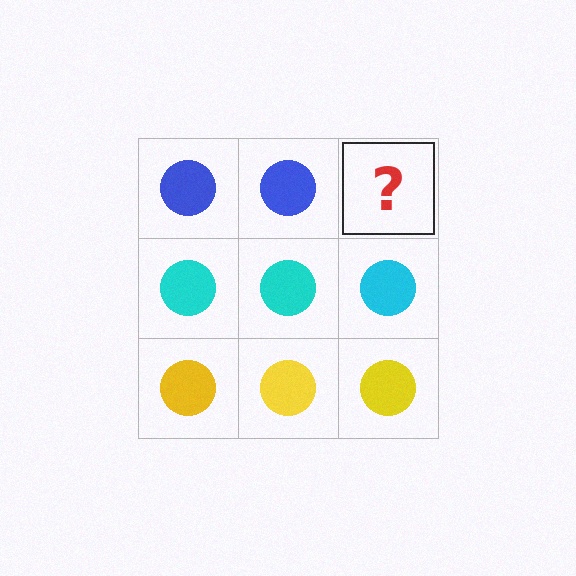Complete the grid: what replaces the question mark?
The question mark should be replaced with a blue circle.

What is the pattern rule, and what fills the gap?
The rule is that each row has a consistent color. The gap should be filled with a blue circle.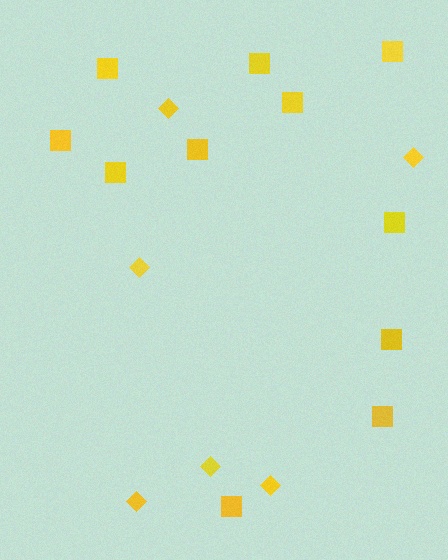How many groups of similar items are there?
There are 2 groups: one group of squares (11) and one group of diamonds (6).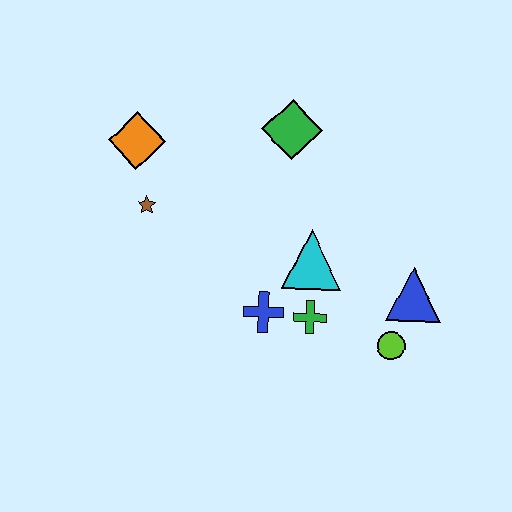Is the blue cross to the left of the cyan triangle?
Yes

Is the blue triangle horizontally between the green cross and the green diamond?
No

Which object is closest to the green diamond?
The cyan triangle is closest to the green diamond.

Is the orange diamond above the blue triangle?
Yes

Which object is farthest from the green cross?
The orange diamond is farthest from the green cross.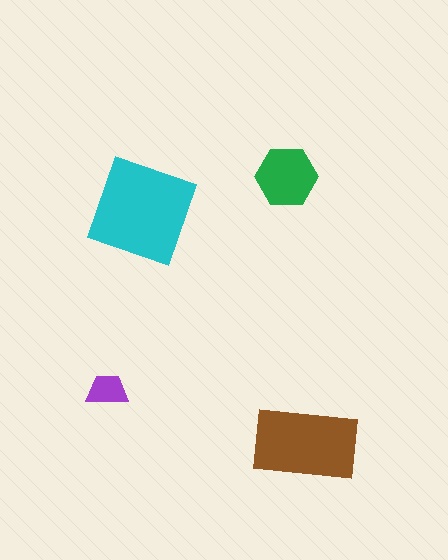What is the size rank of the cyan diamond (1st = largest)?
1st.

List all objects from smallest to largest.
The purple trapezoid, the green hexagon, the brown rectangle, the cyan diamond.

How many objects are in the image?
There are 4 objects in the image.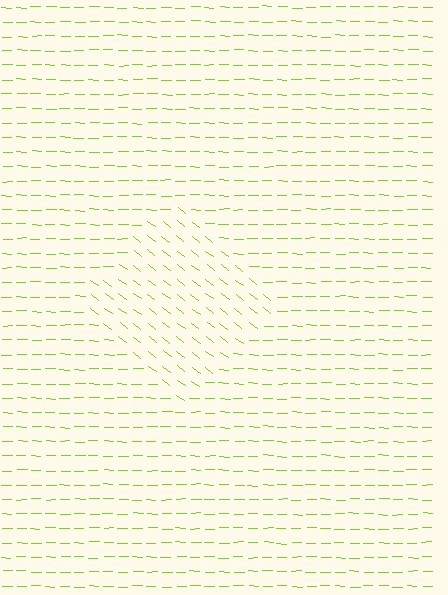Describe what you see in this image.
The image is filled with small lime line segments. A diamond region in the image has lines oriented differently from the surrounding lines, creating a visible texture boundary.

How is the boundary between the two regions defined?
The boundary is defined purely by a change in line orientation (approximately 36 degrees difference). All lines are the same color and thickness.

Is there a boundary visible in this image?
Yes, there is a texture boundary formed by a change in line orientation.